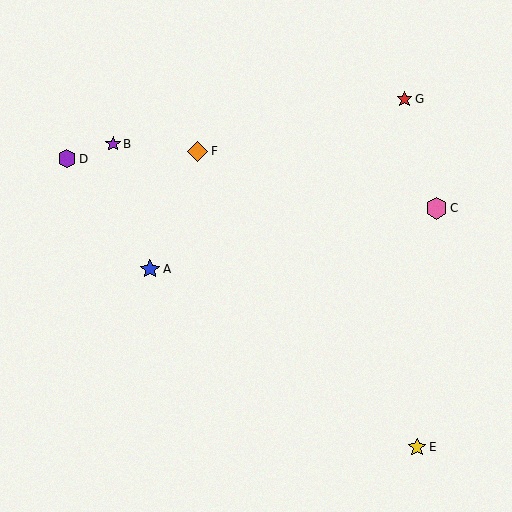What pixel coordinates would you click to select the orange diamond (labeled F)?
Click at (198, 151) to select the orange diamond F.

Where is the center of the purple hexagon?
The center of the purple hexagon is at (67, 159).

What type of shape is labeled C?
Shape C is a pink hexagon.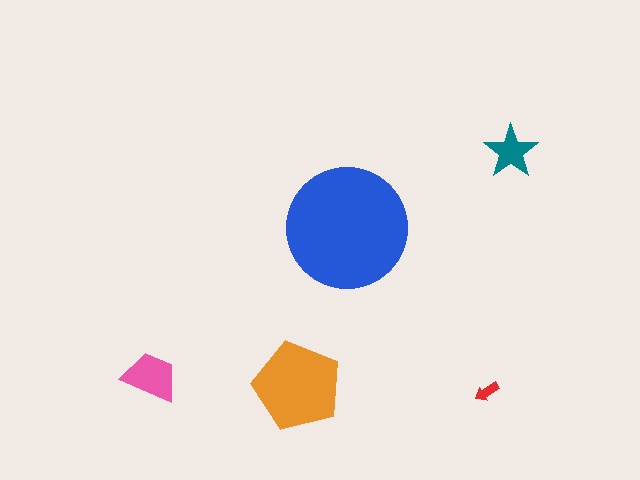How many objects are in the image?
There are 5 objects in the image.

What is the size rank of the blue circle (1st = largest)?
1st.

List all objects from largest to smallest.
The blue circle, the orange pentagon, the pink trapezoid, the teal star, the red arrow.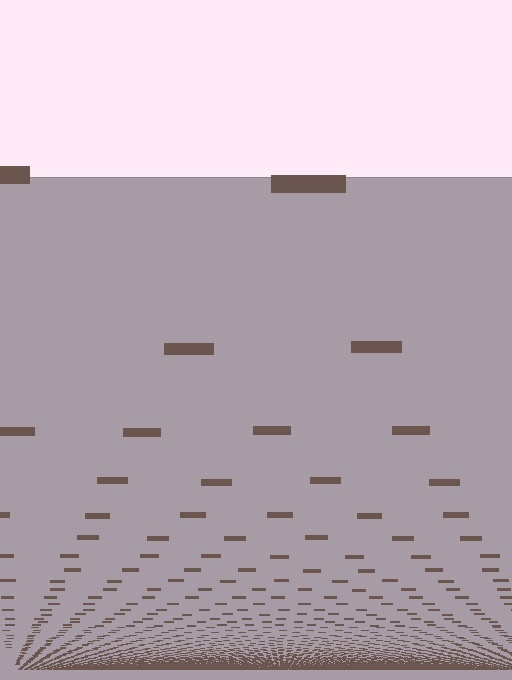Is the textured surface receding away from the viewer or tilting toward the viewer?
The surface appears to tilt toward the viewer. Texture elements get larger and sparser toward the top.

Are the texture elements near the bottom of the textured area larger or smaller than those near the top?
Smaller. The gradient is inverted — elements near the bottom are smaller and denser.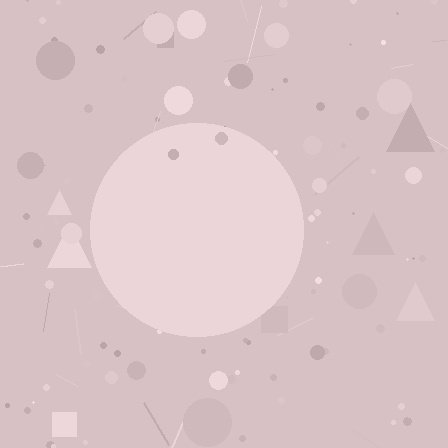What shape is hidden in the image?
A circle is hidden in the image.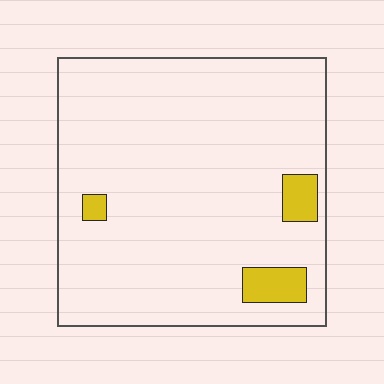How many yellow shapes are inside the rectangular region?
3.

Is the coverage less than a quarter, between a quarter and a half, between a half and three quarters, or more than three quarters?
Less than a quarter.